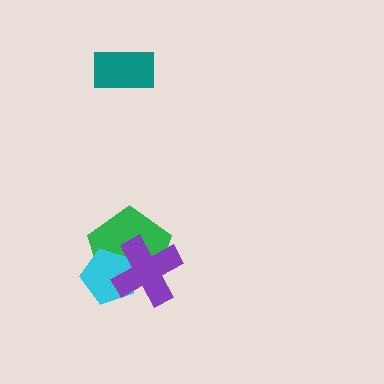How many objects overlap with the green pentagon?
2 objects overlap with the green pentagon.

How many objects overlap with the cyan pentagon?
2 objects overlap with the cyan pentagon.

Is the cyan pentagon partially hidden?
Yes, it is partially covered by another shape.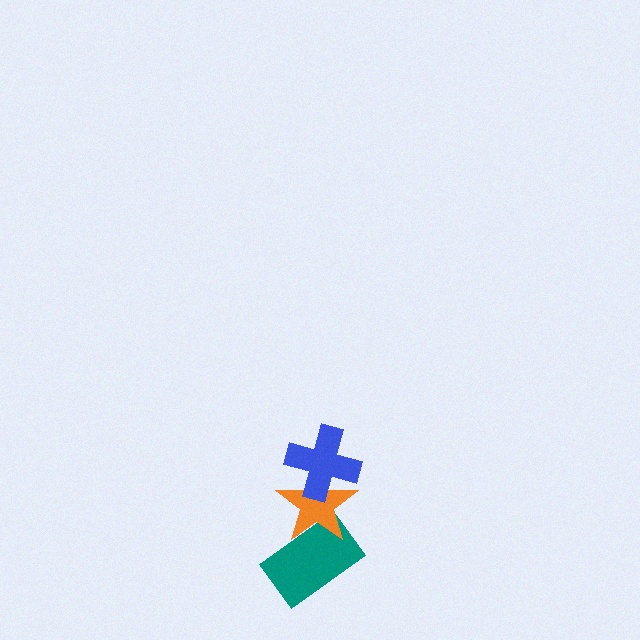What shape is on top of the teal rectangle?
The orange star is on top of the teal rectangle.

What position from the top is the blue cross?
The blue cross is 1st from the top.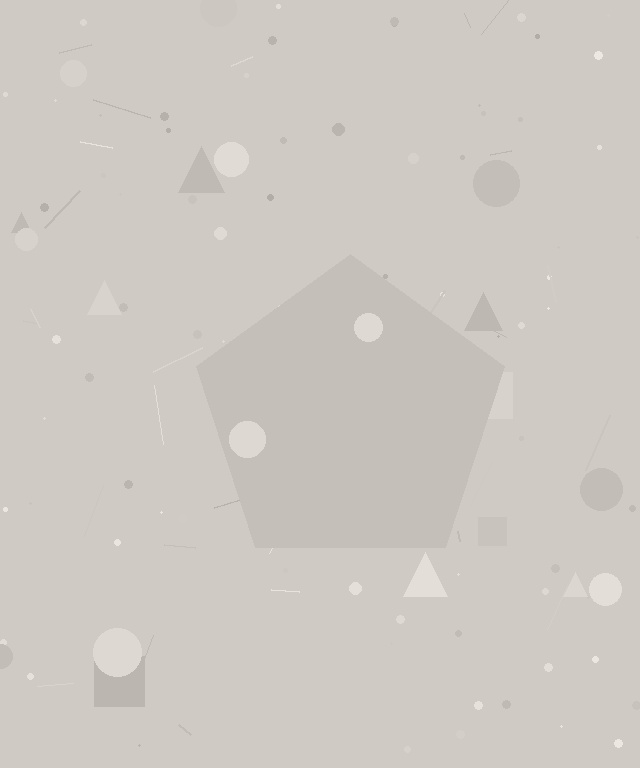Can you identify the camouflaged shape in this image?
The camouflaged shape is a pentagon.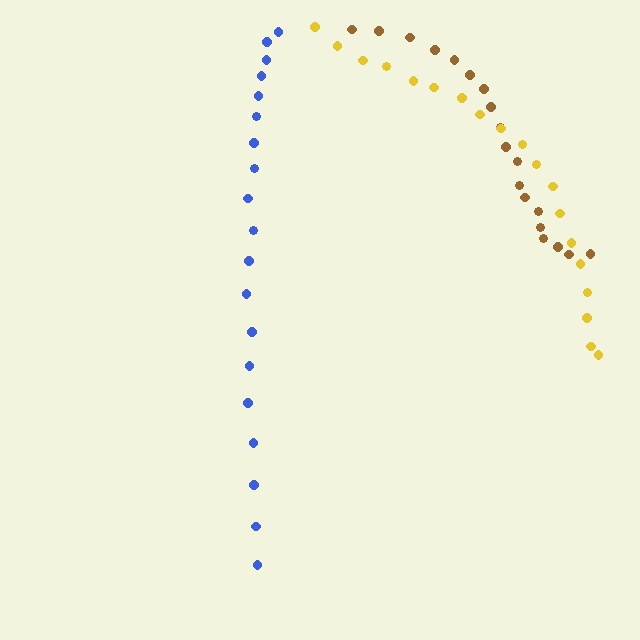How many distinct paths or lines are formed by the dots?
There are 3 distinct paths.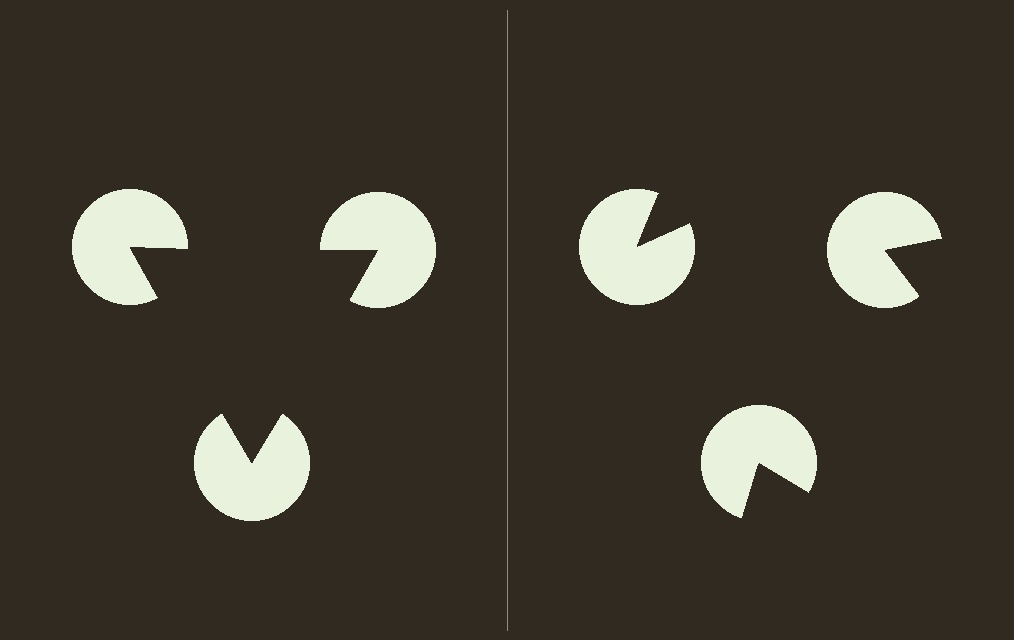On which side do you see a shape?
An illusory triangle appears on the left side. On the right side the wedge cuts are rotated, so no coherent shape forms.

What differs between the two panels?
The pac-man discs are positioned identically on both sides; only the wedge orientations differ. On the left they align to a triangle; on the right they are misaligned.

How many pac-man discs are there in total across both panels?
6 — 3 on each side.